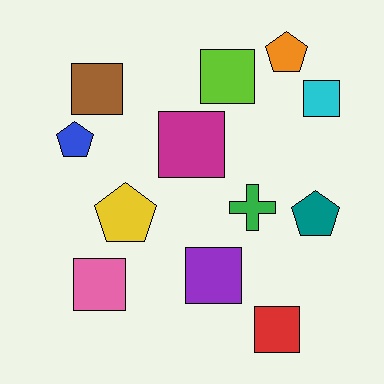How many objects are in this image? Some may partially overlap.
There are 12 objects.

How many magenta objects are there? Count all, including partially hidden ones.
There is 1 magenta object.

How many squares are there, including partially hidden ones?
There are 7 squares.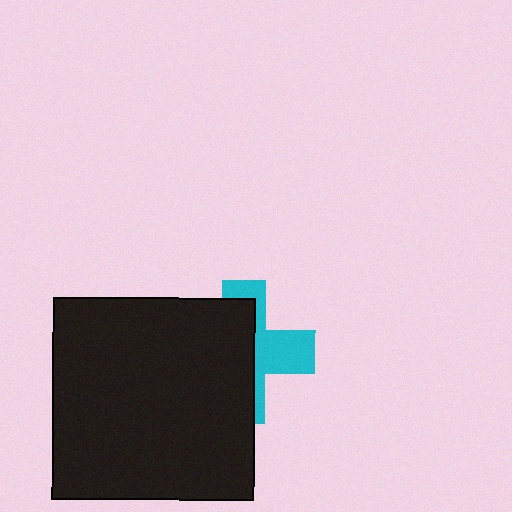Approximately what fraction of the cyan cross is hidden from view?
Roughly 60% of the cyan cross is hidden behind the black square.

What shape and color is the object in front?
The object in front is a black square.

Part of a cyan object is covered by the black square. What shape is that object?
It is a cross.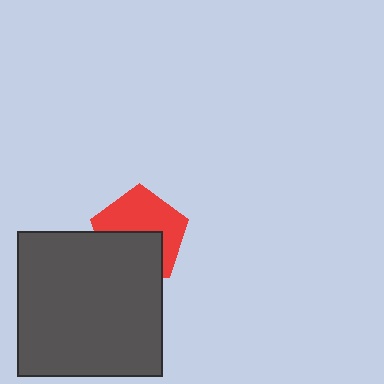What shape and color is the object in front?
The object in front is a dark gray square.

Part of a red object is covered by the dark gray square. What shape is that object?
It is a pentagon.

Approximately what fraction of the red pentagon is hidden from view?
Roughly 44% of the red pentagon is hidden behind the dark gray square.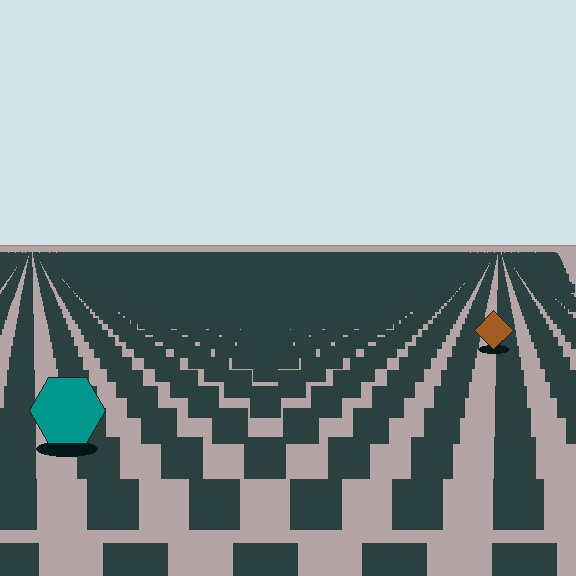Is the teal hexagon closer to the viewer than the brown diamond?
Yes. The teal hexagon is closer — you can tell from the texture gradient: the ground texture is coarser near it.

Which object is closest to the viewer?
The teal hexagon is closest. The texture marks near it are larger and more spread out.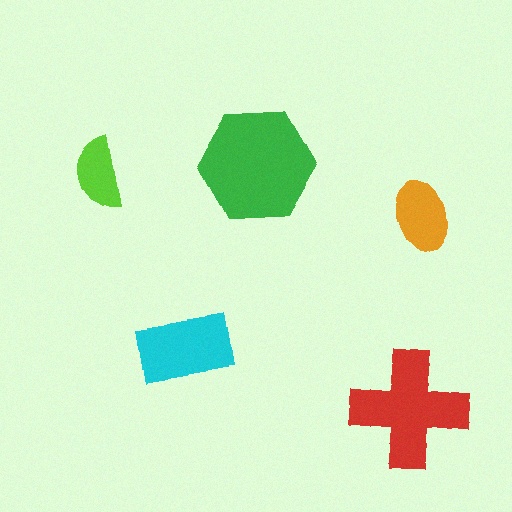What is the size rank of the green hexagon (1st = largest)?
1st.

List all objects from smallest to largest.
The lime semicircle, the orange ellipse, the cyan rectangle, the red cross, the green hexagon.